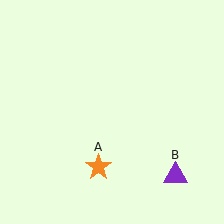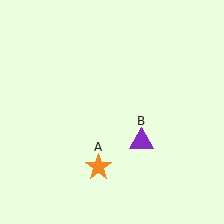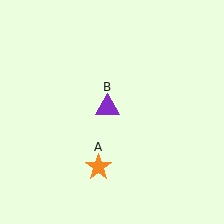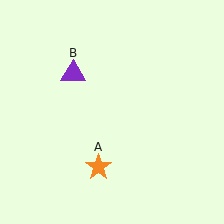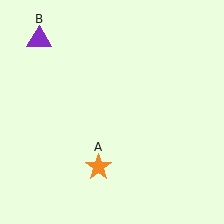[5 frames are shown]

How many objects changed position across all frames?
1 object changed position: purple triangle (object B).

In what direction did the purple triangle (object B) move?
The purple triangle (object B) moved up and to the left.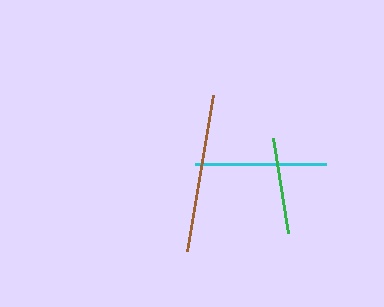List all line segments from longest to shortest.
From longest to shortest: brown, cyan, green.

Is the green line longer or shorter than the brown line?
The brown line is longer than the green line.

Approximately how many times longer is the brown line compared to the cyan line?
The brown line is approximately 1.2 times the length of the cyan line.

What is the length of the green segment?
The green segment is approximately 96 pixels long.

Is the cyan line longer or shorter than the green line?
The cyan line is longer than the green line.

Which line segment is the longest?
The brown line is the longest at approximately 158 pixels.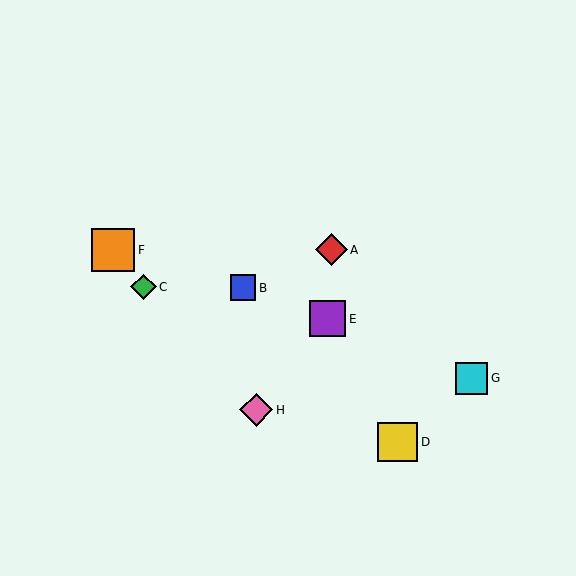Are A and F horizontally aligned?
Yes, both are at y≈250.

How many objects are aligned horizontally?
2 objects (A, F) are aligned horizontally.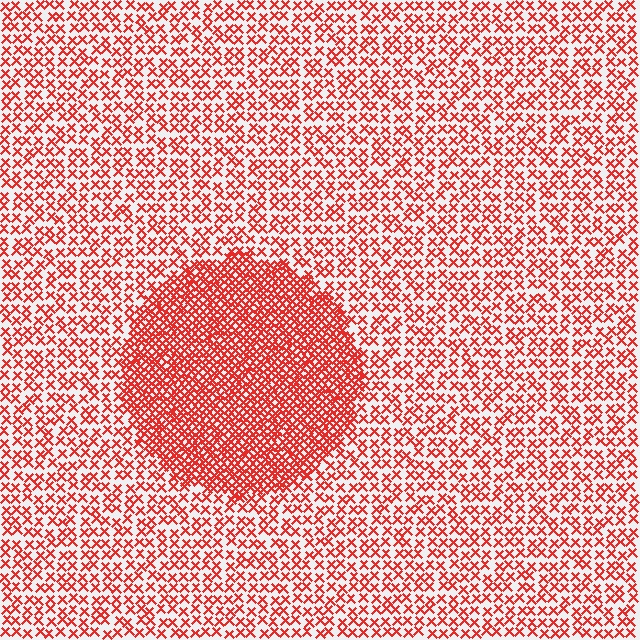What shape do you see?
I see a circle.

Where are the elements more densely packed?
The elements are more densely packed inside the circle boundary.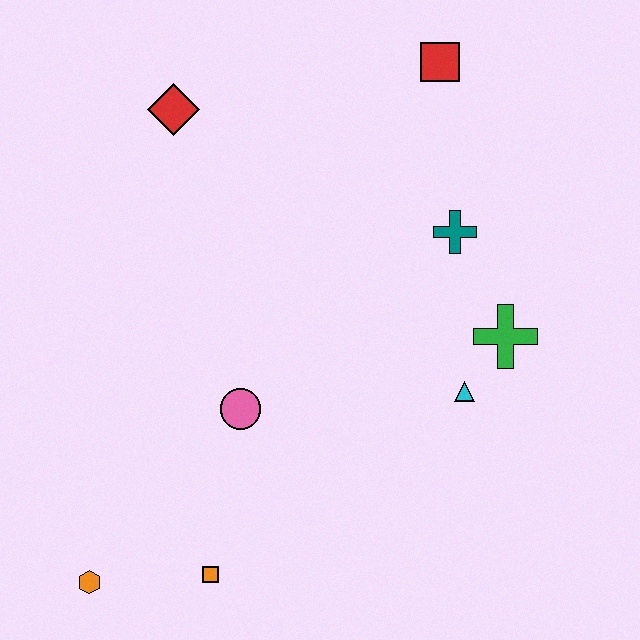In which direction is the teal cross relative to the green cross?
The teal cross is above the green cross.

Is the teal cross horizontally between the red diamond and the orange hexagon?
No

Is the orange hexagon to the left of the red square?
Yes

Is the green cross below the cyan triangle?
No